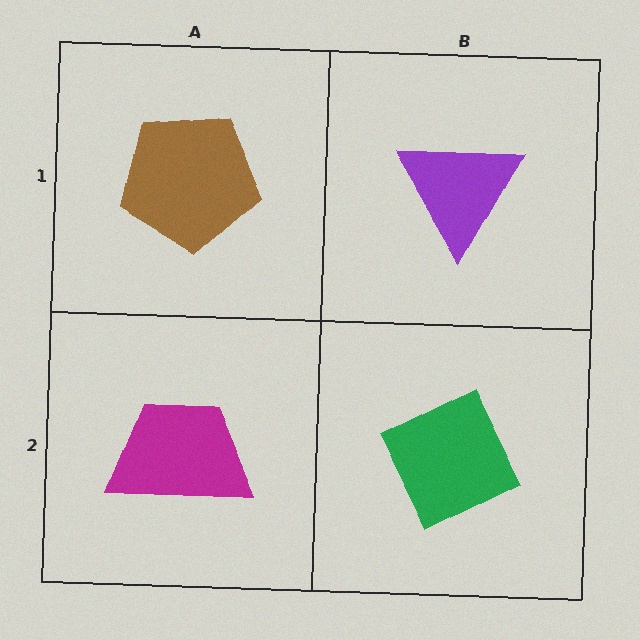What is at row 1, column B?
A purple triangle.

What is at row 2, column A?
A magenta trapezoid.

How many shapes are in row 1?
2 shapes.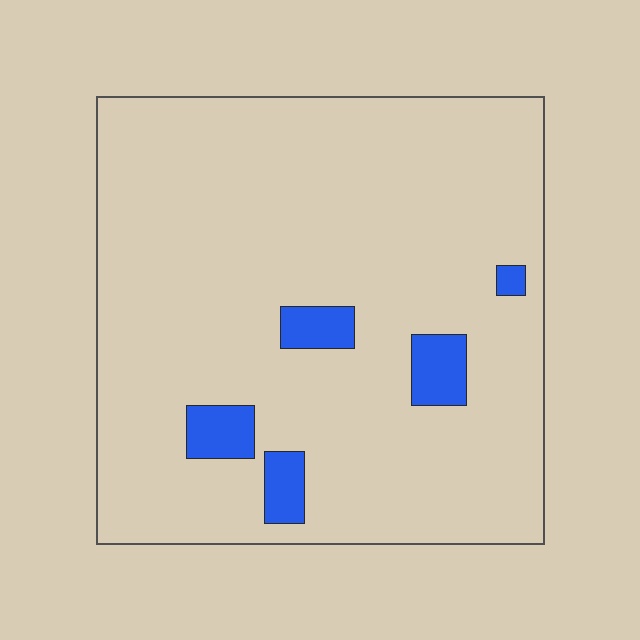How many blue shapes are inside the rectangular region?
5.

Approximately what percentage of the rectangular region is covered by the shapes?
Approximately 5%.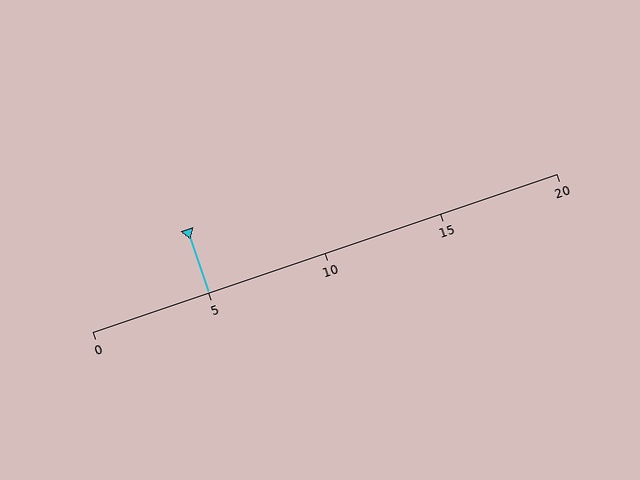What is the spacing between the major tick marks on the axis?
The major ticks are spaced 5 apart.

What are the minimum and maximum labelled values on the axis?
The axis runs from 0 to 20.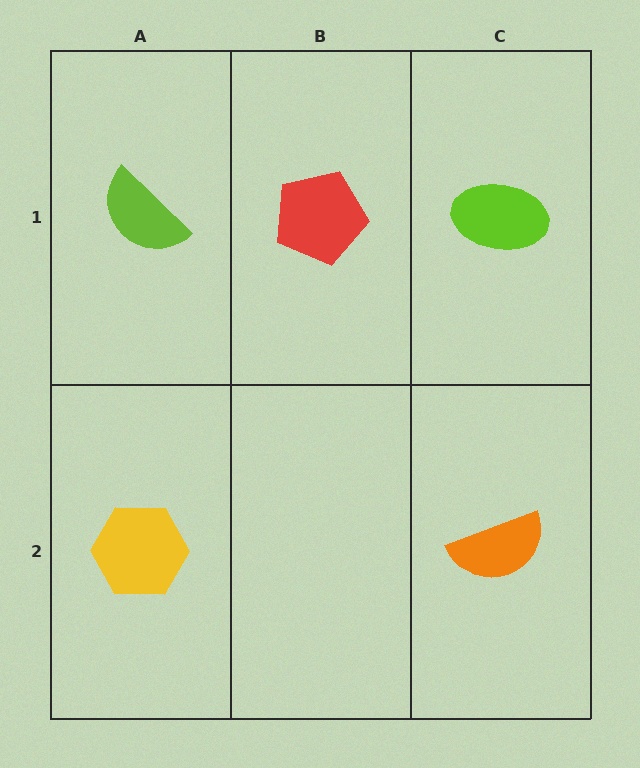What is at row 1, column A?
A lime semicircle.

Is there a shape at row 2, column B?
No, that cell is empty.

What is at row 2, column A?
A yellow hexagon.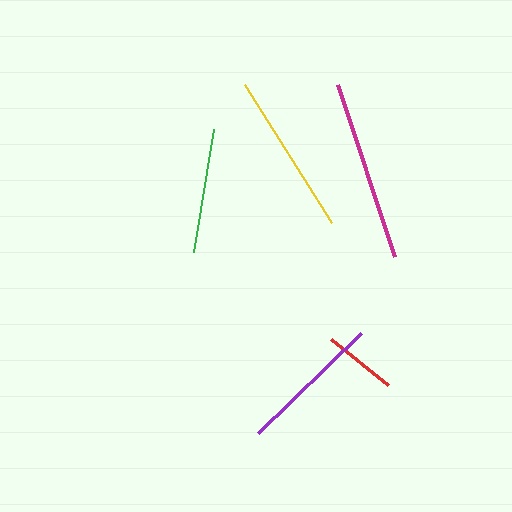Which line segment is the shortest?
The red line is the shortest at approximately 73 pixels.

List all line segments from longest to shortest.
From longest to shortest: magenta, yellow, purple, green, red.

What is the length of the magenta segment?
The magenta segment is approximately 182 pixels long.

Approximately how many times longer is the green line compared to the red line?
The green line is approximately 1.7 times the length of the red line.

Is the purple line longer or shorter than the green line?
The purple line is longer than the green line.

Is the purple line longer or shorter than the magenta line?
The magenta line is longer than the purple line.